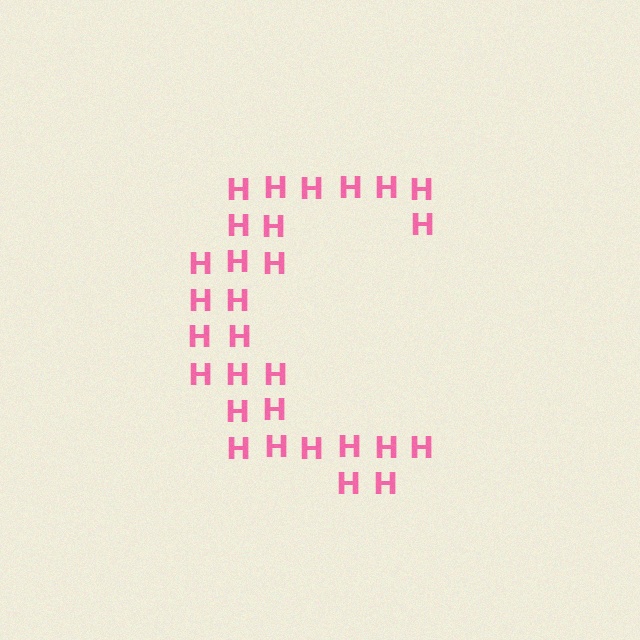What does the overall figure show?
The overall figure shows the letter C.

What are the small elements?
The small elements are letter H's.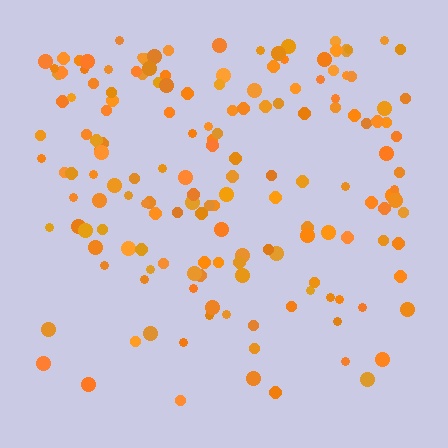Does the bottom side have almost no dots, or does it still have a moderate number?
Still a moderate number, just noticeably fewer than the top.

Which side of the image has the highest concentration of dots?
The top.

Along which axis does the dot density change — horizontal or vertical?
Vertical.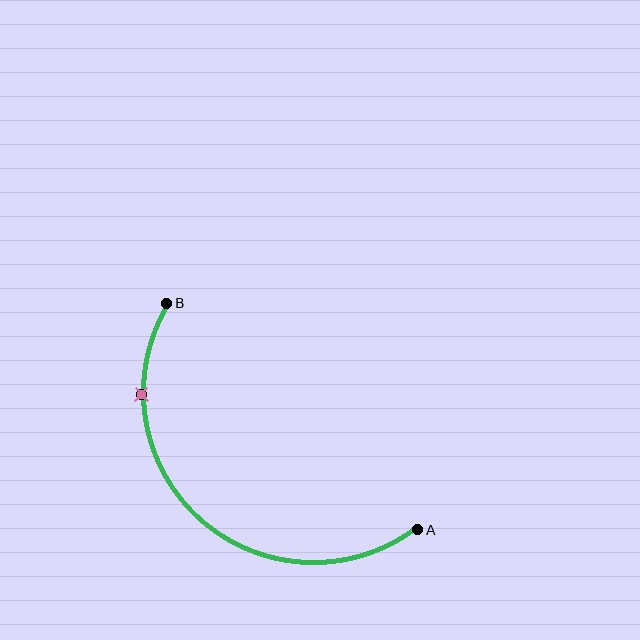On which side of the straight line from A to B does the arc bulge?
The arc bulges below and to the left of the straight line connecting A and B.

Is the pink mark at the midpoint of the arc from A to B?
No. The pink mark lies on the arc but is closer to endpoint B. The arc midpoint would be at the point on the curve equidistant along the arc from both A and B.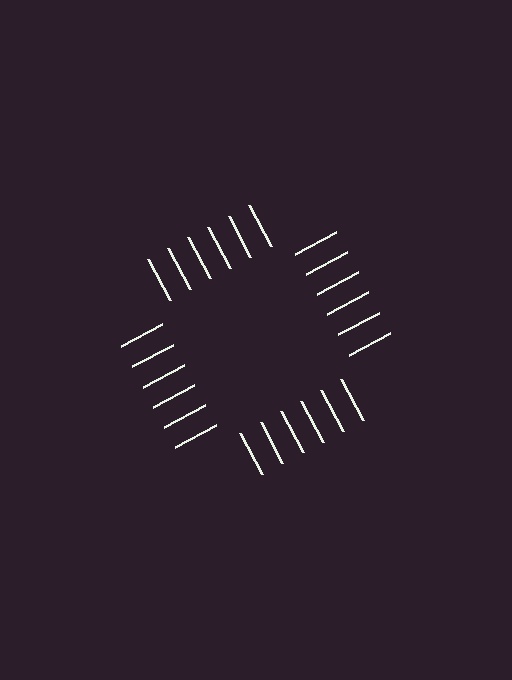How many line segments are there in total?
24 — 6 along each of the 4 edges.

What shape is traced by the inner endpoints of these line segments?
An illusory square — the line segments terminate on its edges but no continuous stroke is drawn.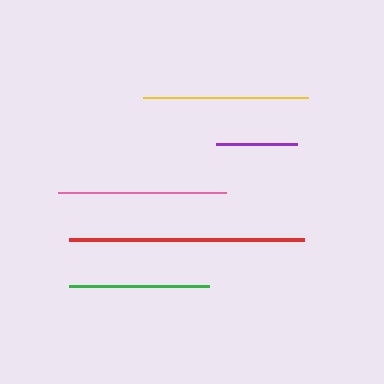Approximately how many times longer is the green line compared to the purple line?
The green line is approximately 1.7 times the length of the purple line.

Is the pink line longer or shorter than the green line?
The pink line is longer than the green line.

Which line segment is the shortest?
The purple line is the shortest at approximately 81 pixels.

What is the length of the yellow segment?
The yellow segment is approximately 166 pixels long.